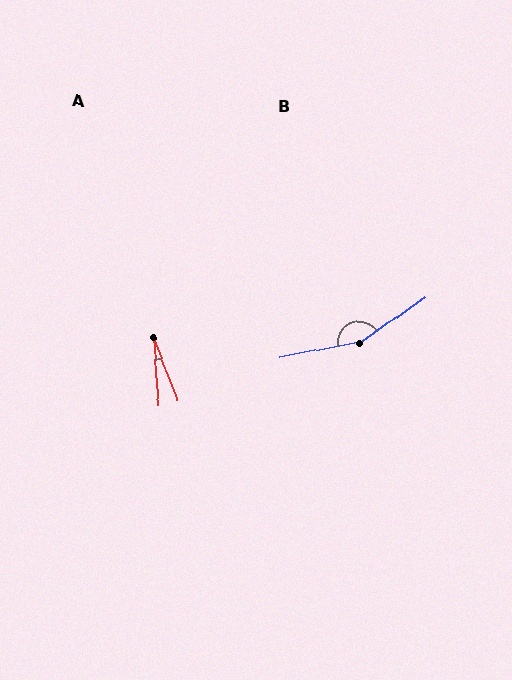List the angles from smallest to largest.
A (16°), B (156°).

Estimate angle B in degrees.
Approximately 156 degrees.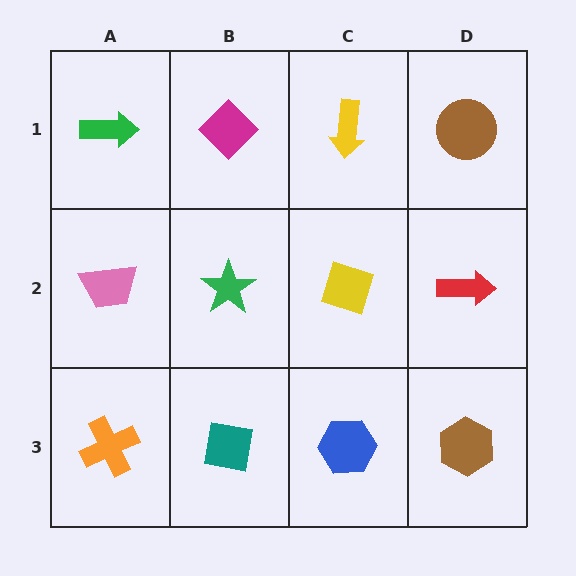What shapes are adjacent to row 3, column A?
A pink trapezoid (row 2, column A), a teal square (row 3, column B).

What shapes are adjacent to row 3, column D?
A red arrow (row 2, column D), a blue hexagon (row 3, column C).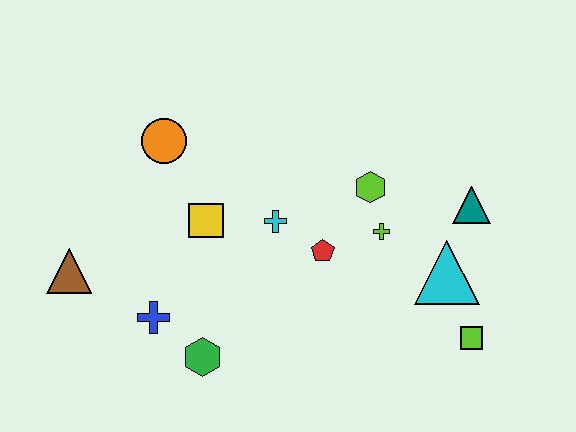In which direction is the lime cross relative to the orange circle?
The lime cross is to the right of the orange circle.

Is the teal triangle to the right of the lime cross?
Yes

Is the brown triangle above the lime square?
Yes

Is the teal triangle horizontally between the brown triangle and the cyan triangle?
No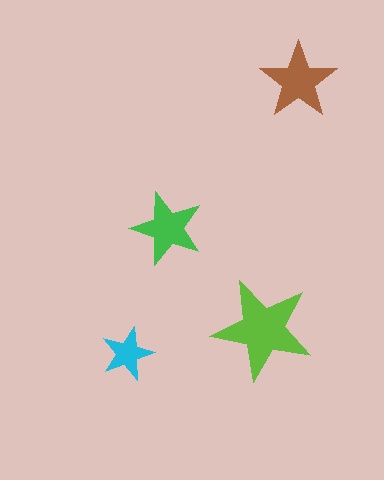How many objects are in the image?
There are 4 objects in the image.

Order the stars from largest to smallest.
the lime one, the brown one, the green one, the cyan one.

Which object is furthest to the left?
The cyan star is leftmost.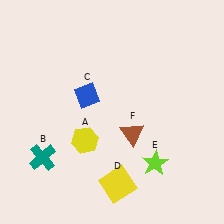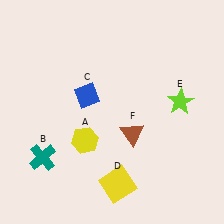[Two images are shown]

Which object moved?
The lime star (E) moved up.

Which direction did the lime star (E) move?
The lime star (E) moved up.